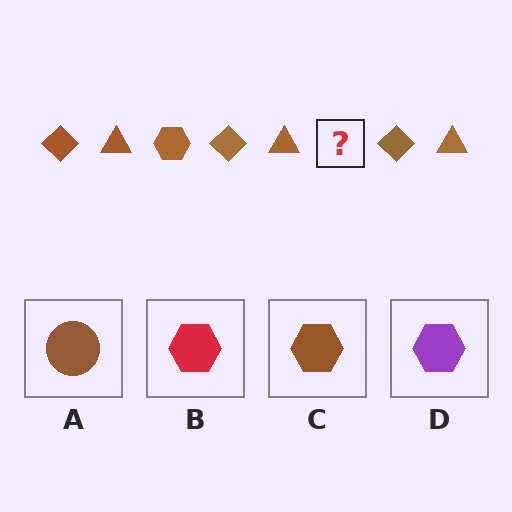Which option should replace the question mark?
Option C.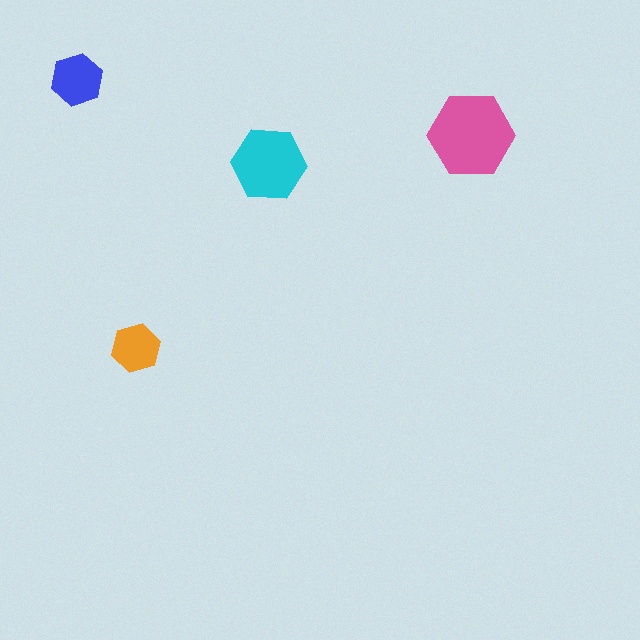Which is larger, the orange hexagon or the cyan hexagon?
The cyan one.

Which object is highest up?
The blue hexagon is topmost.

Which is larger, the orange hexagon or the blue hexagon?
The blue one.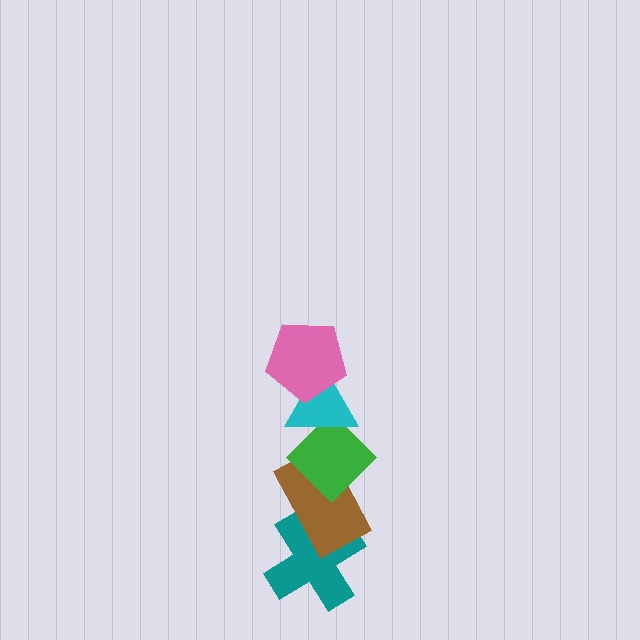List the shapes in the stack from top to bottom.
From top to bottom: the pink pentagon, the cyan triangle, the green diamond, the brown rectangle, the teal cross.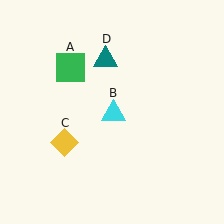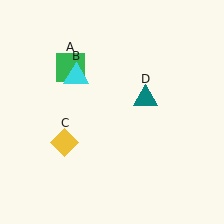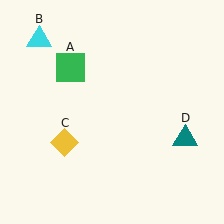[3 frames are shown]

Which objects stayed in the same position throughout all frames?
Green square (object A) and yellow diamond (object C) remained stationary.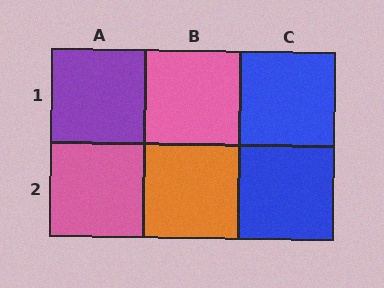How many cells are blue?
2 cells are blue.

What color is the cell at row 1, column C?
Blue.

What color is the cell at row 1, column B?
Pink.